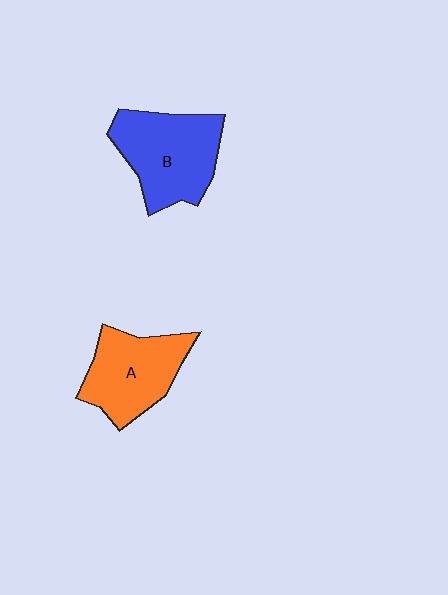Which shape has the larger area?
Shape B (blue).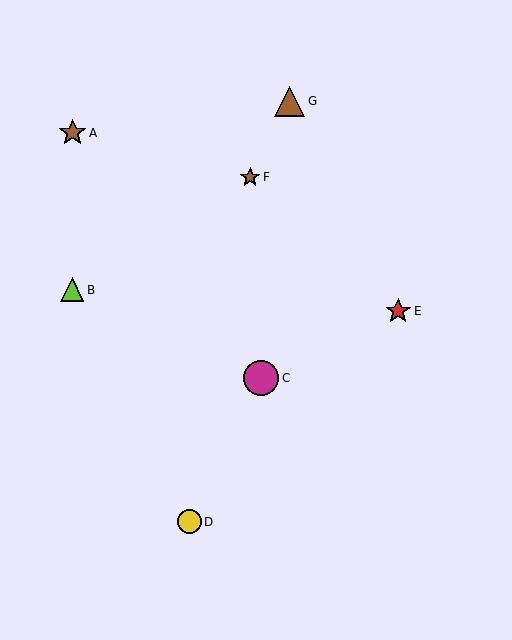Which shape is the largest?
The magenta circle (labeled C) is the largest.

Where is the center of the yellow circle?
The center of the yellow circle is at (190, 522).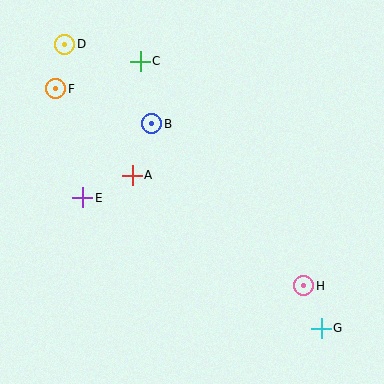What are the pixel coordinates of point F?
Point F is at (56, 89).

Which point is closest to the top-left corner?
Point D is closest to the top-left corner.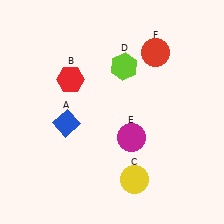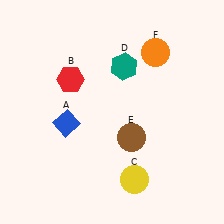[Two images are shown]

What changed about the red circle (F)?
In Image 1, F is red. In Image 2, it changed to orange.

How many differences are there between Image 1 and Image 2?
There are 3 differences between the two images.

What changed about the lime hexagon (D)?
In Image 1, D is lime. In Image 2, it changed to teal.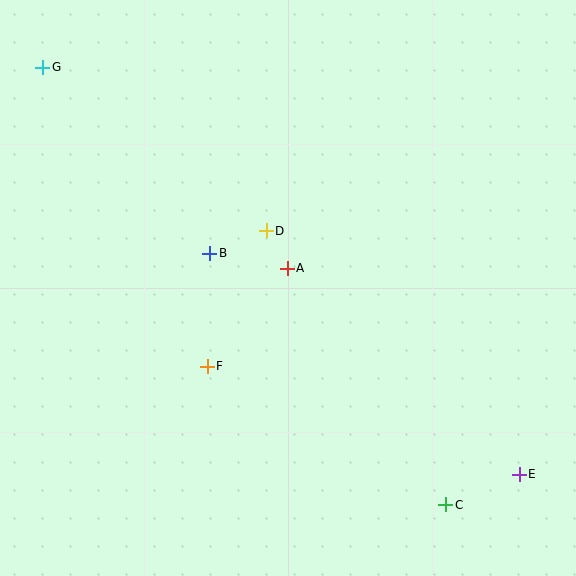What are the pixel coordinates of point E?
Point E is at (519, 474).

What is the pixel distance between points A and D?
The distance between A and D is 43 pixels.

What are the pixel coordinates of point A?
Point A is at (287, 268).